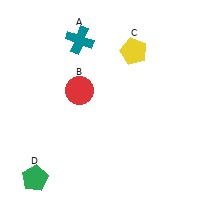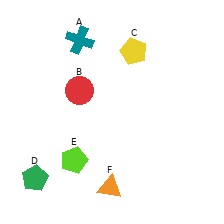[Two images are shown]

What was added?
A lime pentagon (E), an orange triangle (F) were added in Image 2.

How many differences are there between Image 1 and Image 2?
There are 2 differences between the two images.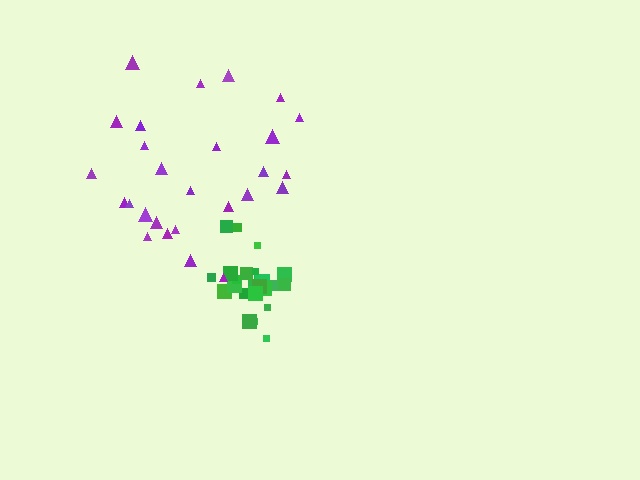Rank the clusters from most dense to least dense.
green, purple.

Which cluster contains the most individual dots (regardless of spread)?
Purple (27).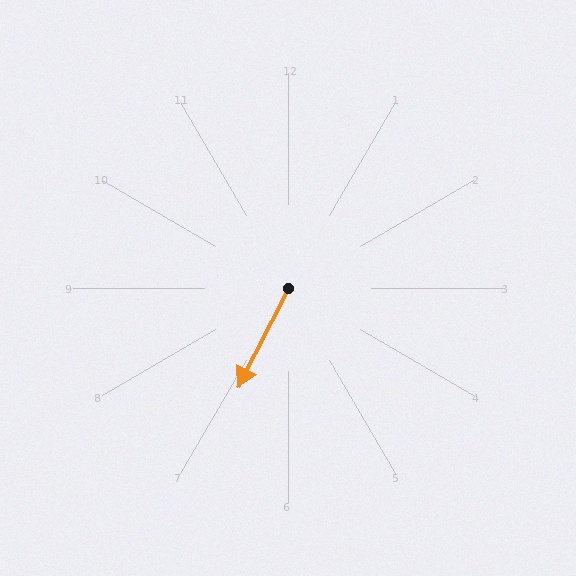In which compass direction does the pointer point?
Southwest.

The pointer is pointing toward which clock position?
Roughly 7 o'clock.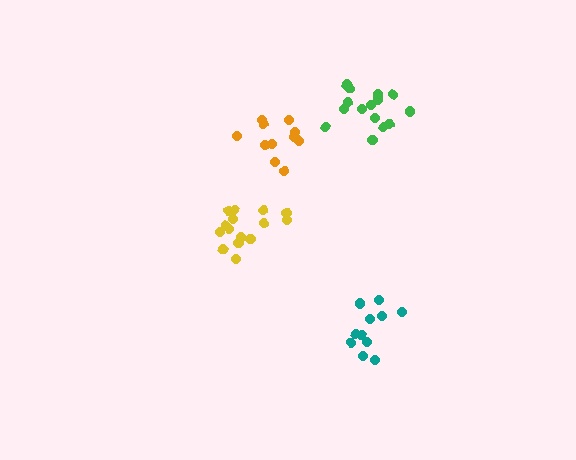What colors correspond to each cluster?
The clusters are colored: orange, teal, green, yellow.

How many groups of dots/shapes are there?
There are 4 groups.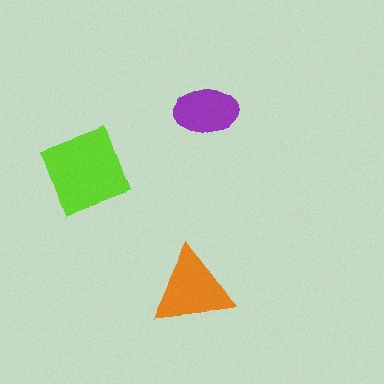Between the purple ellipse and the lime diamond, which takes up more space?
The lime diamond.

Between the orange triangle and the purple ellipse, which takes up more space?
The orange triangle.